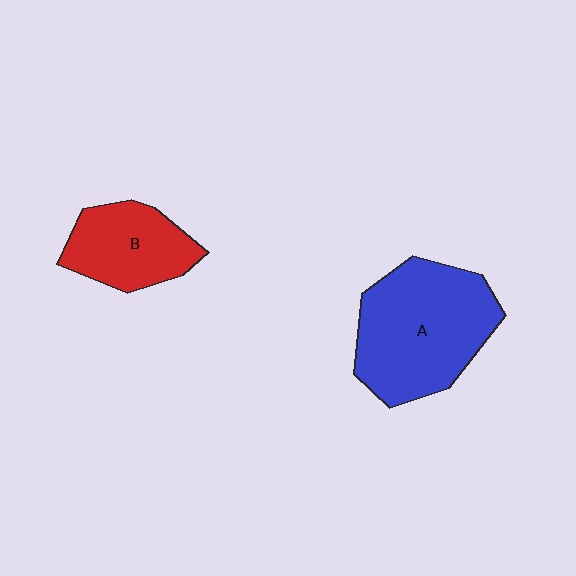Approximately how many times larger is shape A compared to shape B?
Approximately 1.7 times.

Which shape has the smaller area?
Shape B (red).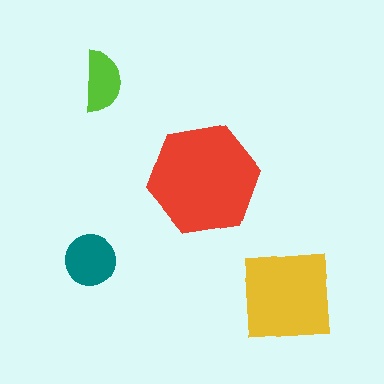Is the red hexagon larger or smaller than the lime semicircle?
Larger.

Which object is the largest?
The red hexagon.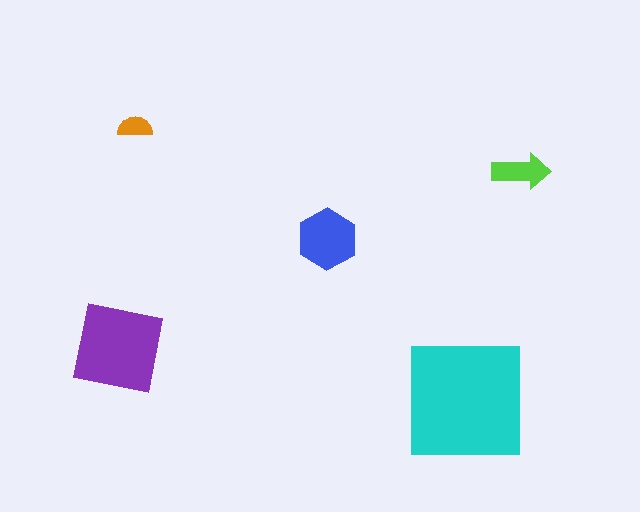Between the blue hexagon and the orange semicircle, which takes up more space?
The blue hexagon.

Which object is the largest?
The cyan square.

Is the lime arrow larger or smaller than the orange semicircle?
Larger.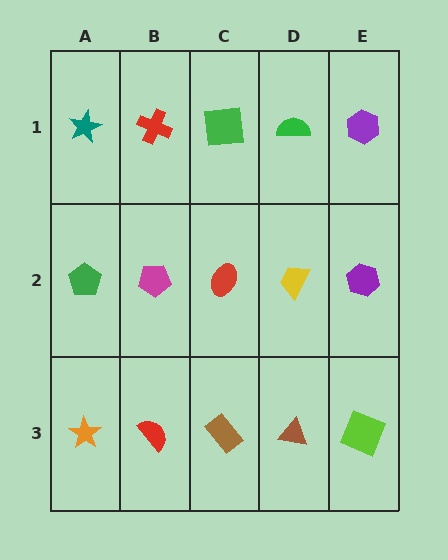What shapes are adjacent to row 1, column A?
A green pentagon (row 2, column A), a red cross (row 1, column B).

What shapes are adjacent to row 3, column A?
A green pentagon (row 2, column A), a red semicircle (row 3, column B).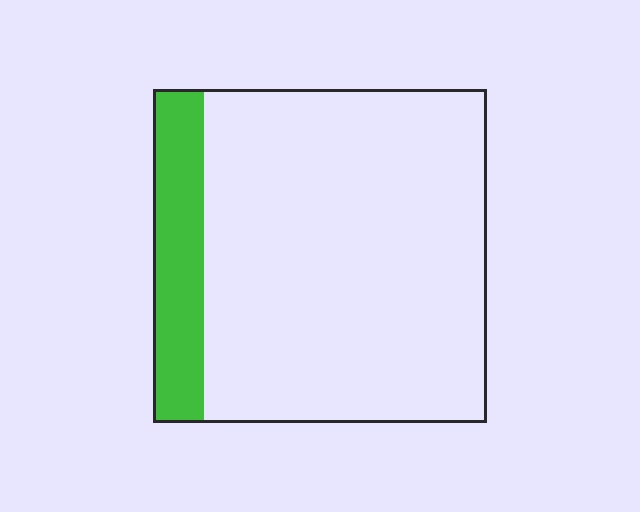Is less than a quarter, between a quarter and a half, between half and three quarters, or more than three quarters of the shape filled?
Less than a quarter.